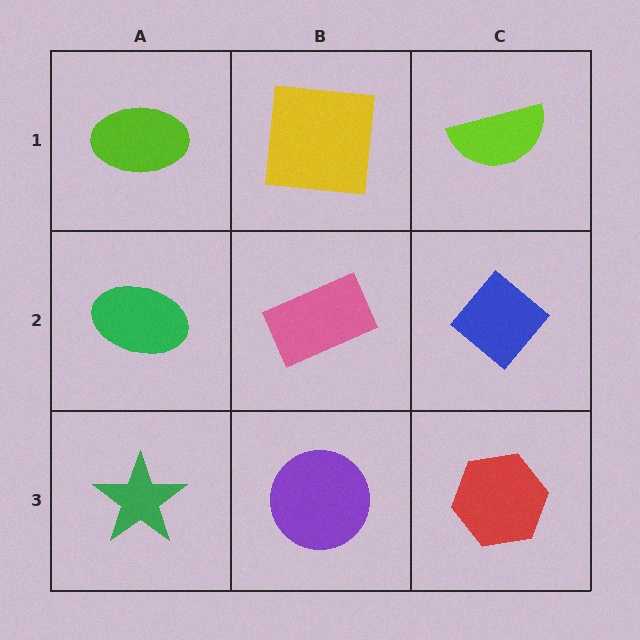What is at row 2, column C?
A blue diamond.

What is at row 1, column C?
A lime semicircle.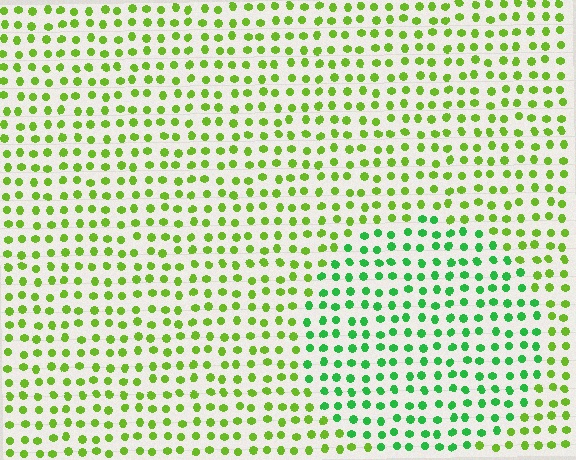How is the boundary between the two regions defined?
The boundary is defined purely by a slight shift in hue (about 38 degrees). Spacing, size, and orientation are identical on both sides.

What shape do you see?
I see a circle.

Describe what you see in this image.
The image is filled with small lime elements in a uniform arrangement. A circle-shaped region is visible where the elements are tinted to a slightly different hue, forming a subtle color boundary.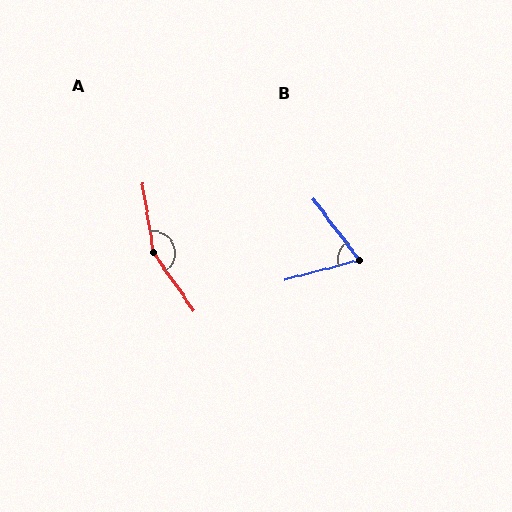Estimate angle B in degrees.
Approximately 68 degrees.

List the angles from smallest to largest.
B (68°), A (154°).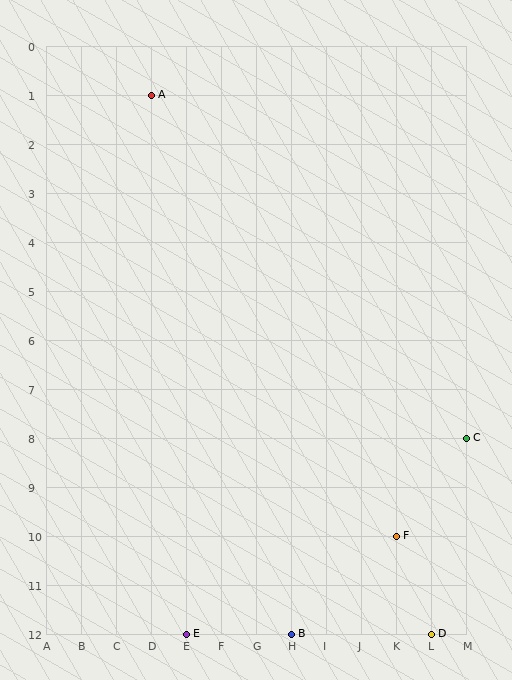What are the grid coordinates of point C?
Point C is at grid coordinates (M, 8).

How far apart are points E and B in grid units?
Points E and B are 3 columns apart.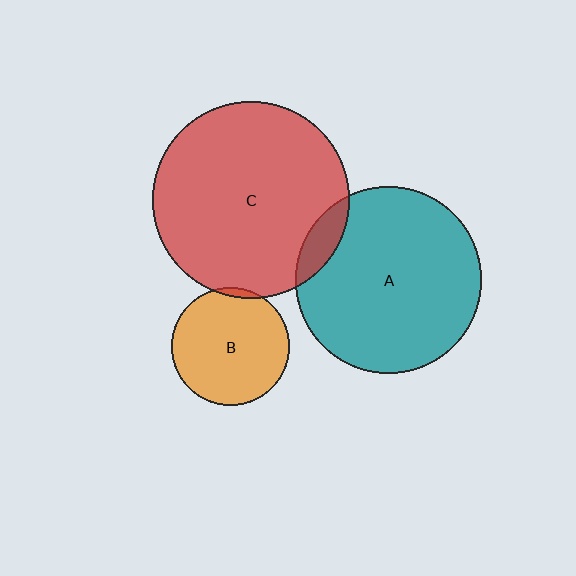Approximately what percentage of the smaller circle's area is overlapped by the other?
Approximately 5%.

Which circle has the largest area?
Circle C (red).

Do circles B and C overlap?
Yes.